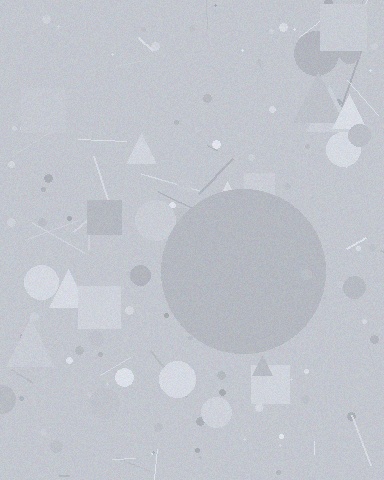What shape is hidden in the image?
A circle is hidden in the image.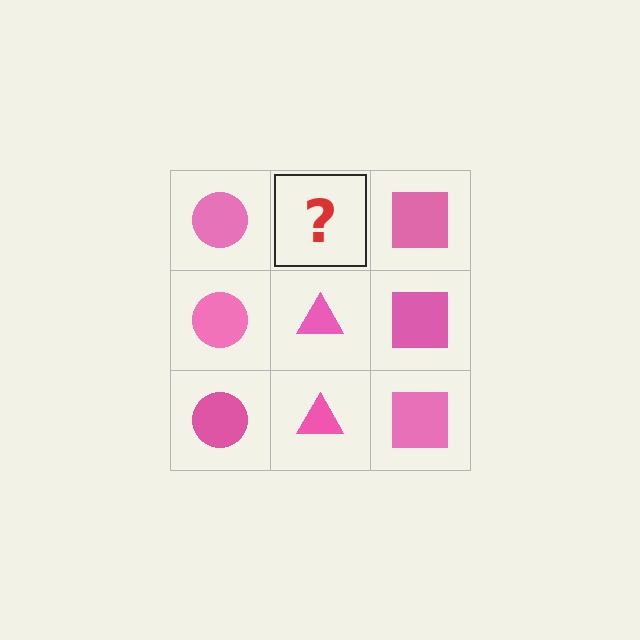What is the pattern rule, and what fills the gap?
The rule is that each column has a consistent shape. The gap should be filled with a pink triangle.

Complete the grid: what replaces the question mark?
The question mark should be replaced with a pink triangle.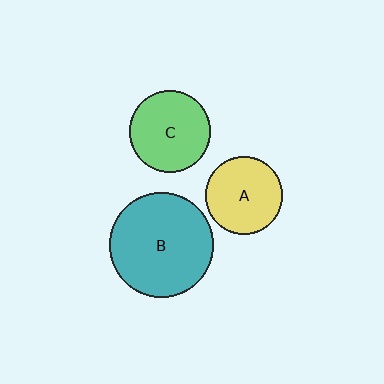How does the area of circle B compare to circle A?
Approximately 1.8 times.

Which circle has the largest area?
Circle B (teal).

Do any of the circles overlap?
No, none of the circles overlap.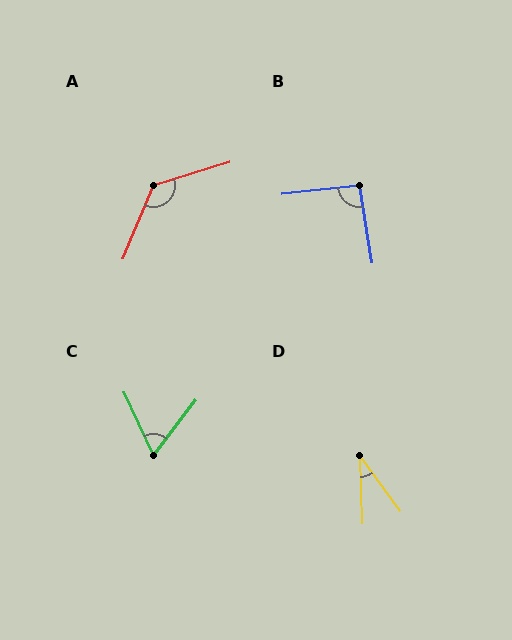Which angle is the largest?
A, at approximately 130 degrees.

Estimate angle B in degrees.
Approximately 94 degrees.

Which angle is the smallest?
D, at approximately 34 degrees.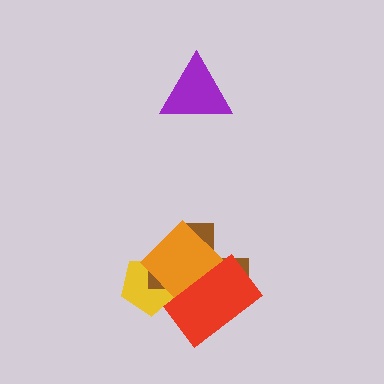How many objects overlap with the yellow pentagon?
3 objects overlap with the yellow pentagon.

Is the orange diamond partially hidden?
Yes, it is partially covered by another shape.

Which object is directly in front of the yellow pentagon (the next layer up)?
The brown cross is directly in front of the yellow pentagon.